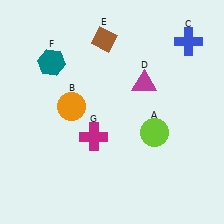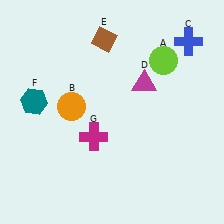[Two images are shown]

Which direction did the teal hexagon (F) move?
The teal hexagon (F) moved down.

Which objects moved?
The objects that moved are: the lime circle (A), the teal hexagon (F).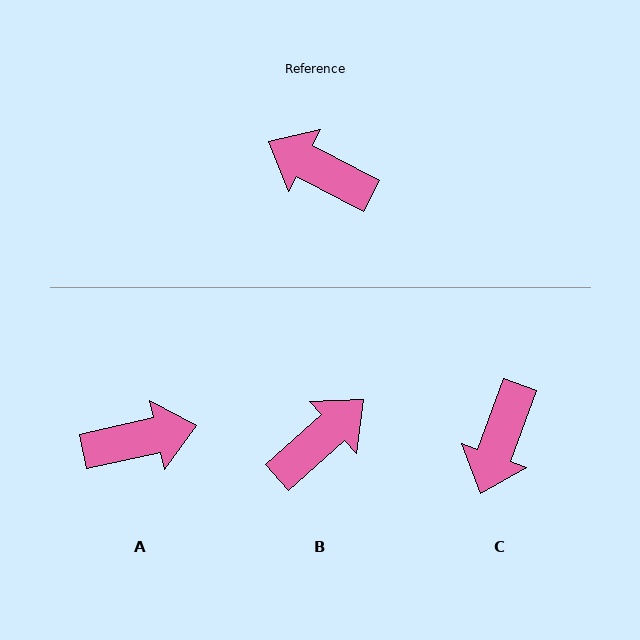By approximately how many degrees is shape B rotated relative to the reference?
Approximately 110 degrees clockwise.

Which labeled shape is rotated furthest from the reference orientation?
A, about 139 degrees away.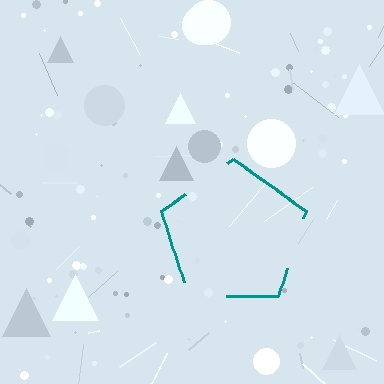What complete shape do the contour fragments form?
The contour fragments form a pentagon.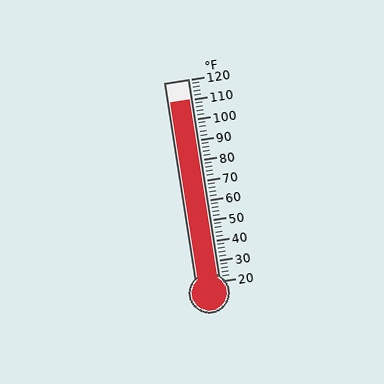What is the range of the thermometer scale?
The thermometer scale ranges from 20°F to 120°F.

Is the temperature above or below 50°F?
The temperature is above 50°F.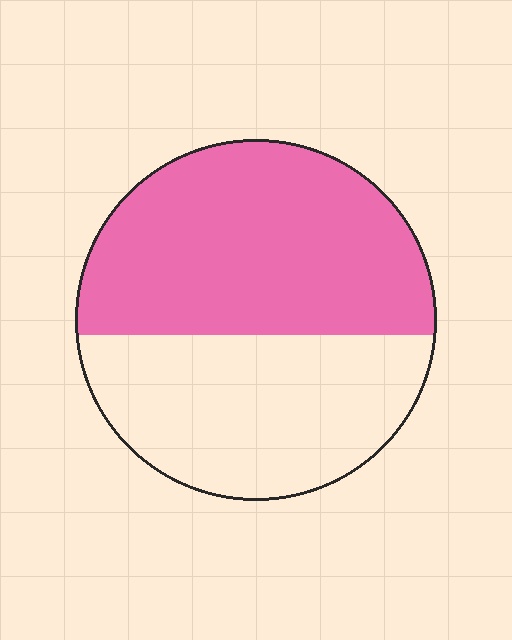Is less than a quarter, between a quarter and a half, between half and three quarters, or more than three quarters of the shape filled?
Between half and three quarters.